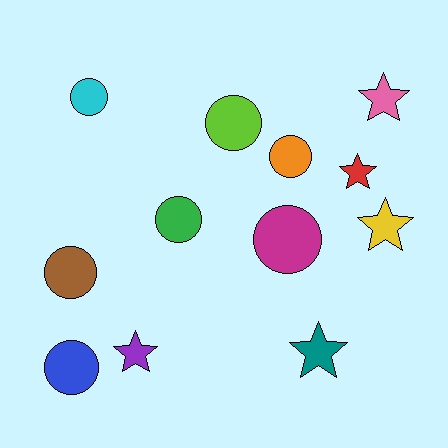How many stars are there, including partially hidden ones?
There are 5 stars.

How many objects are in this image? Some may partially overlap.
There are 12 objects.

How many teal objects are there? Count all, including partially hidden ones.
There is 1 teal object.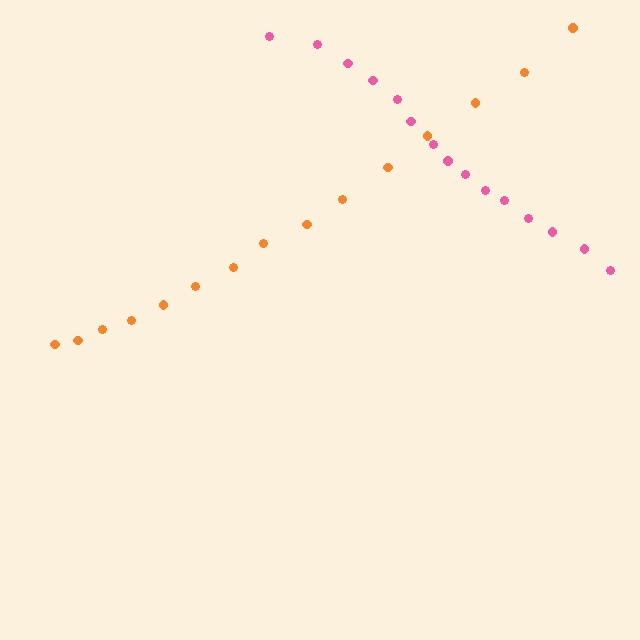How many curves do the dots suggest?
There are 2 distinct paths.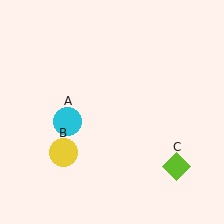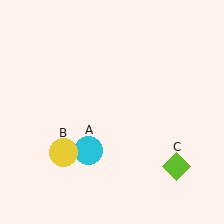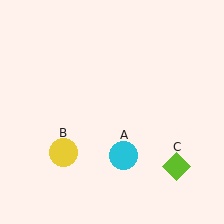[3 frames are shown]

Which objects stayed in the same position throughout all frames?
Yellow circle (object B) and lime diamond (object C) remained stationary.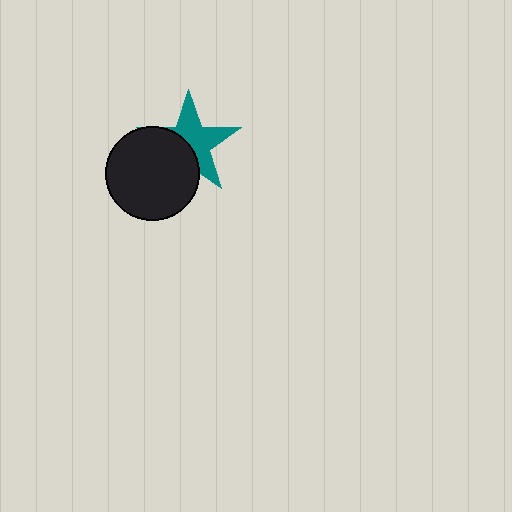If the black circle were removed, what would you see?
You would see the complete teal star.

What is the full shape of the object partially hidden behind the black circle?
The partially hidden object is a teal star.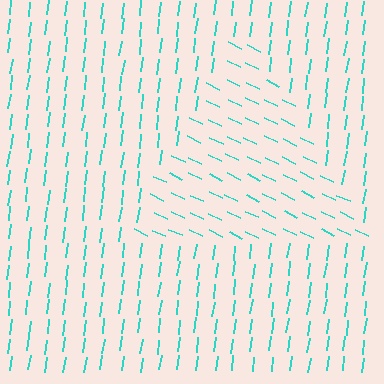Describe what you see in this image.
The image is filled with small cyan line segments. A triangle region in the image has lines oriented differently from the surrounding lines, creating a visible texture boundary.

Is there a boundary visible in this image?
Yes, there is a texture boundary formed by a change in line orientation.